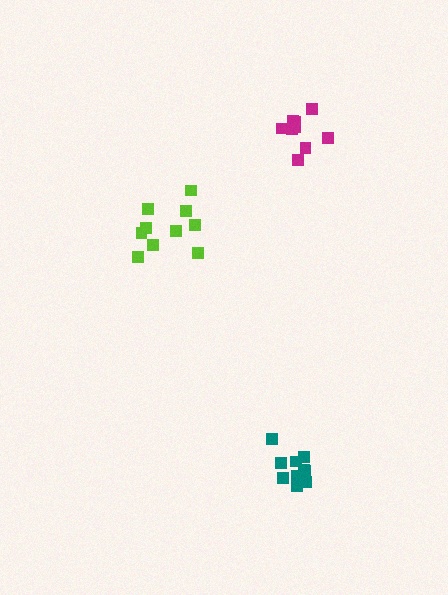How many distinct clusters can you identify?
There are 3 distinct clusters.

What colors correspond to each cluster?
The clusters are colored: teal, lime, magenta.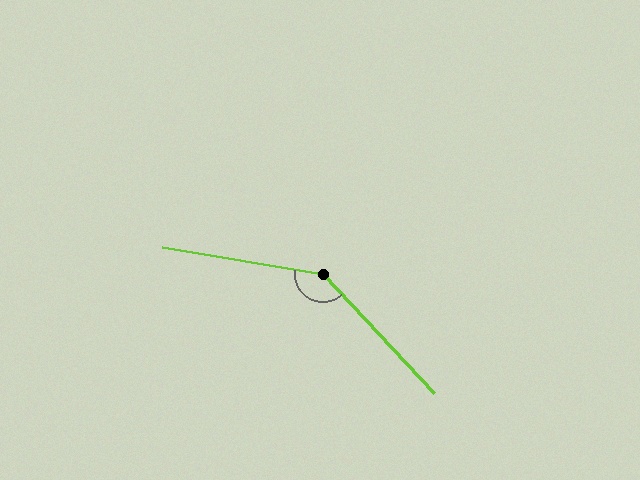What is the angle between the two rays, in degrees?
Approximately 142 degrees.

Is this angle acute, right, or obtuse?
It is obtuse.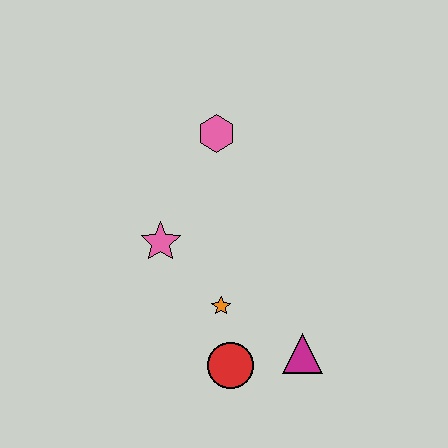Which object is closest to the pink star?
The orange star is closest to the pink star.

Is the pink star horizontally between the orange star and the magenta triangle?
No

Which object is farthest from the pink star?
The magenta triangle is farthest from the pink star.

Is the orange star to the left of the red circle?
Yes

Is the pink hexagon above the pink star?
Yes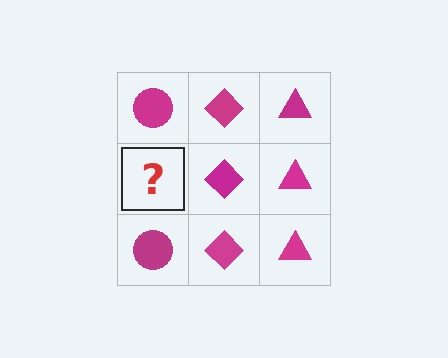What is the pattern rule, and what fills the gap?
The rule is that each column has a consistent shape. The gap should be filled with a magenta circle.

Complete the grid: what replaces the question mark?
The question mark should be replaced with a magenta circle.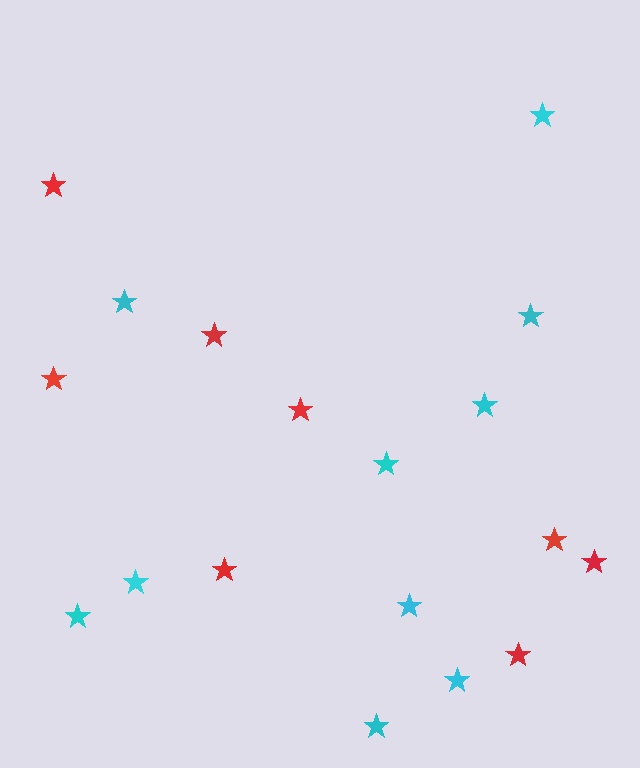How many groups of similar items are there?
There are 2 groups: one group of red stars (8) and one group of cyan stars (10).